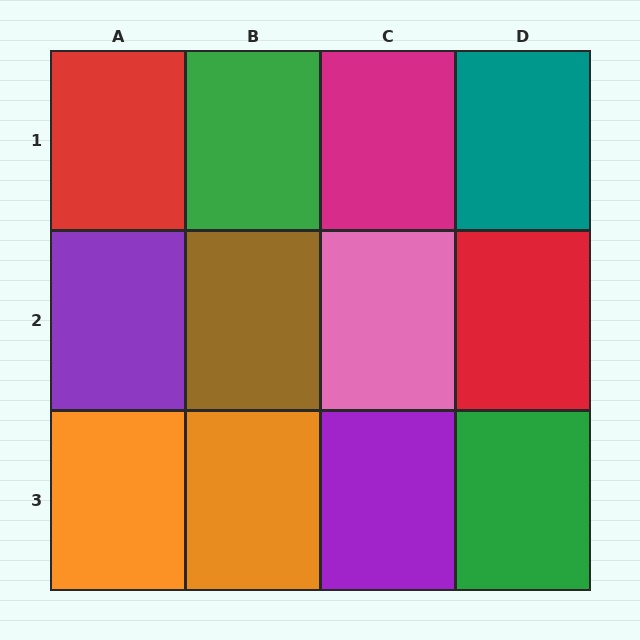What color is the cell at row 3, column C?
Purple.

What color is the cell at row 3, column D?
Green.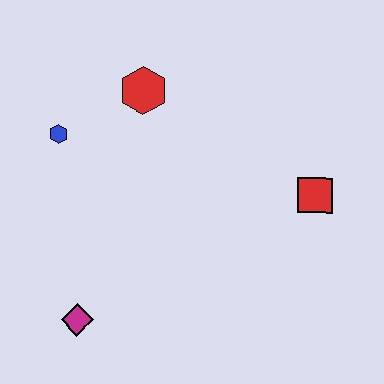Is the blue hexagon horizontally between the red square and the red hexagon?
No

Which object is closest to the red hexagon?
The blue hexagon is closest to the red hexagon.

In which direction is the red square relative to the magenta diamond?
The red square is to the right of the magenta diamond.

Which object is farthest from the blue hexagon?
The red square is farthest from the blue hexagon.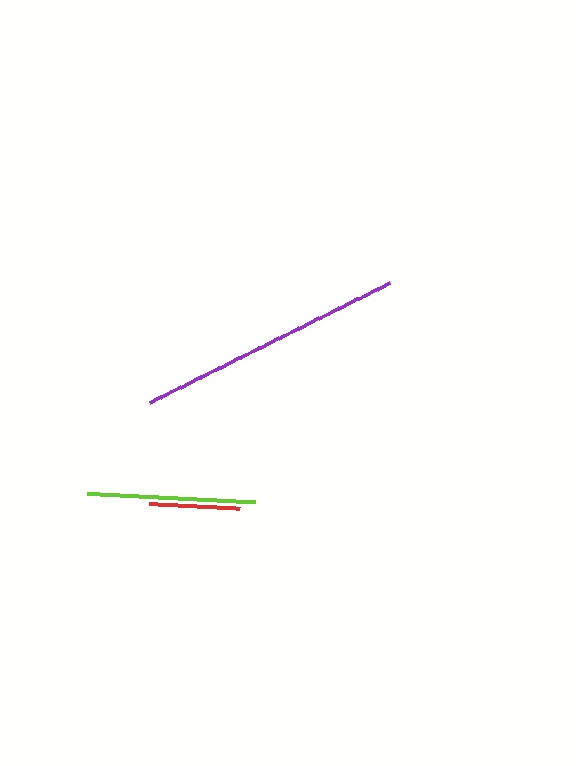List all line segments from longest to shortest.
From longest to shortest: purple, lime, red.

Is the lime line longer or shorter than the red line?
The lime line is longer than the red line.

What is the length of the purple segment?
The purple segment is approximately 269 pixels long.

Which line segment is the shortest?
The red line is the shortest at approximately 90 pixels.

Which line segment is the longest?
The purple line is the longest at approximately 269 pixels.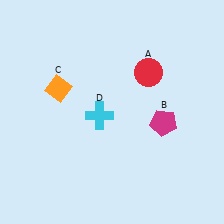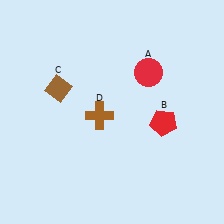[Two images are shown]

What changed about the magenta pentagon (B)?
In Image 1, B is magenta. In Image 2, it changed to red.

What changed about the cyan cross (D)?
In Image 1, D is cyan. In Image 2, it changed to brown.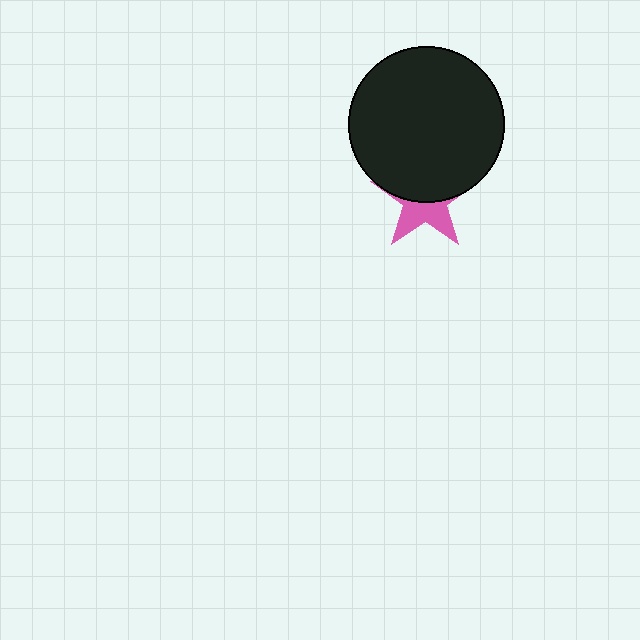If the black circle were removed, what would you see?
You would see the complete pink star.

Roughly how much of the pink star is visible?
A small part of it is visible (roughly 44%).